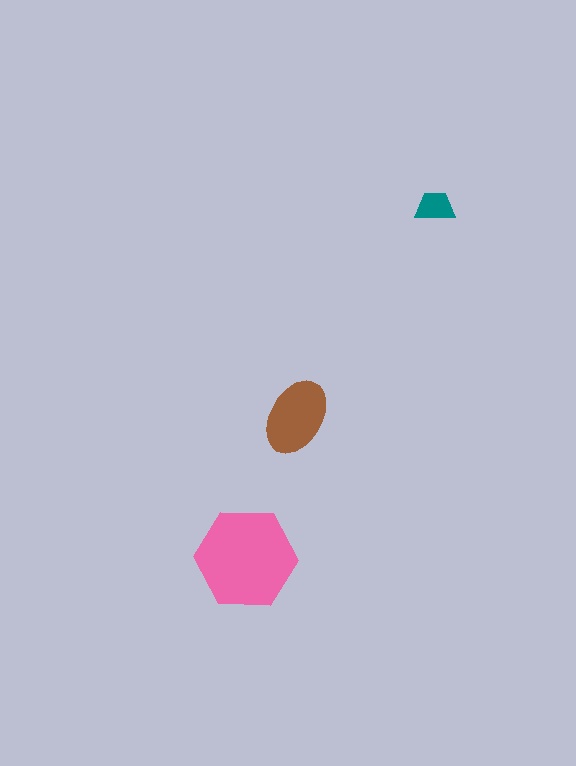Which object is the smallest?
The teal trapezoid.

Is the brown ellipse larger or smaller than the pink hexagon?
Smaller.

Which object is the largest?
The pink hexagon.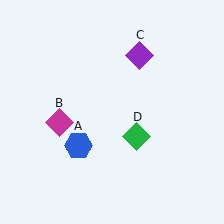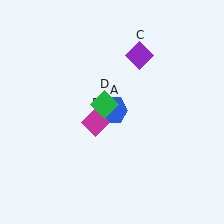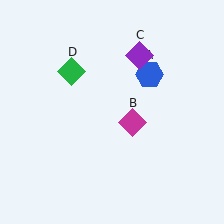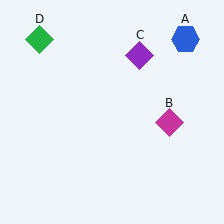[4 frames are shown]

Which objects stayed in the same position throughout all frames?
Purple diamond (object C) remained stationary.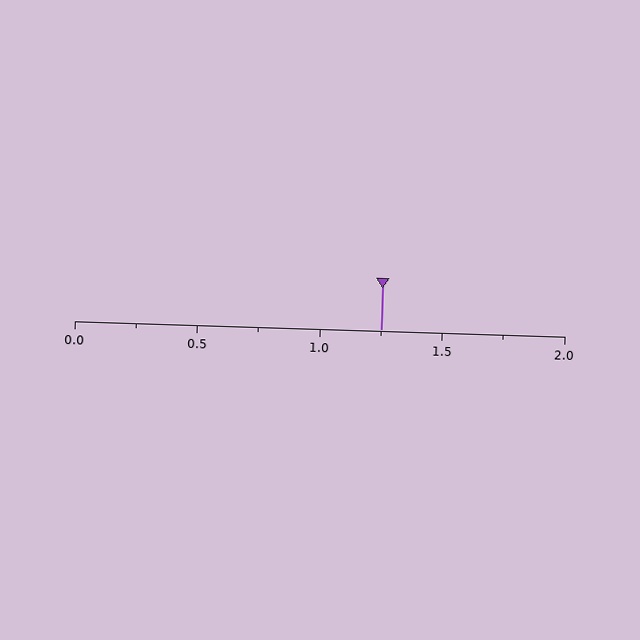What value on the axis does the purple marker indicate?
The marker indicates approximately 1.25.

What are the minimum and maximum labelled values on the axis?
The axis runs from 0.0 to 2.0.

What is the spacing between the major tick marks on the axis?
The major ticks are spaced 0.5 apart.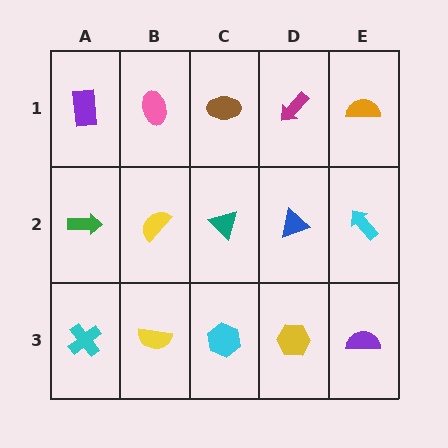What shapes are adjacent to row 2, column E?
An orange semicircle (row 1, column E), a purple semicircle (row 3, column E), a blue triangle (row 2, column D).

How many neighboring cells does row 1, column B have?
3.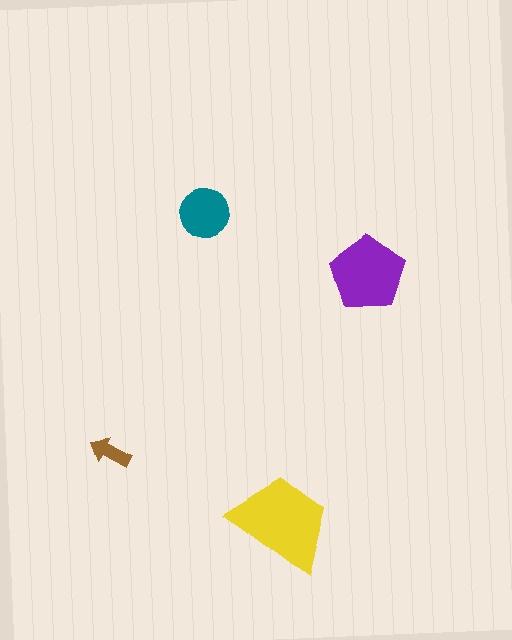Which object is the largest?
The yellow trapezoid.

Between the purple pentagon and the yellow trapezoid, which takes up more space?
The yellow trapezoid.